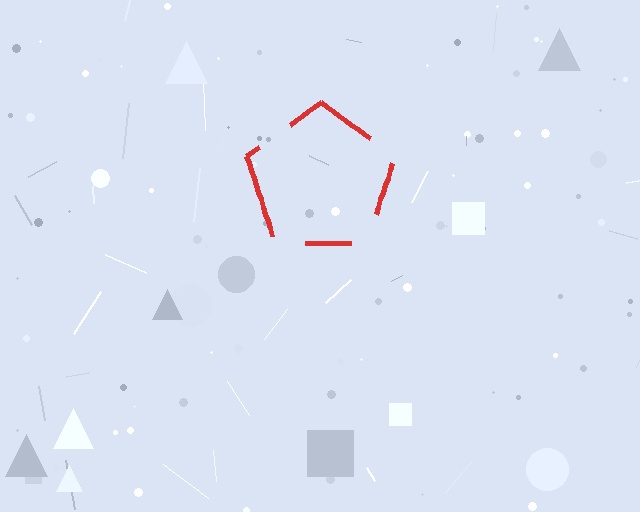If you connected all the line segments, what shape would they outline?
They would outline a pentagon.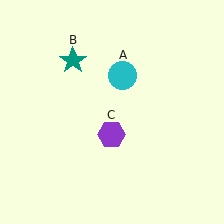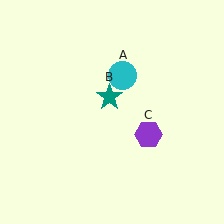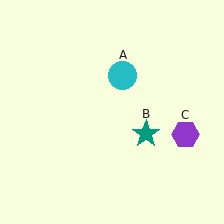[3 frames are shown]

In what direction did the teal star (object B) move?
The teal star (object B) moved down and to the right.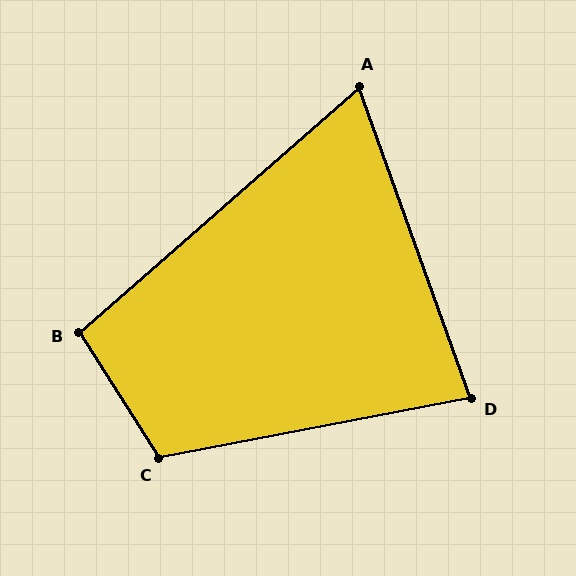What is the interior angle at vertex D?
Approximately 81 degrees (acute).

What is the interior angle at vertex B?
Approximately 99 degrees (obtuse).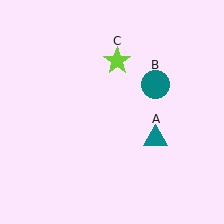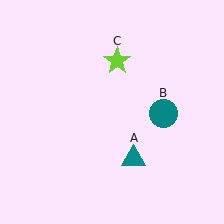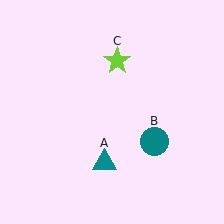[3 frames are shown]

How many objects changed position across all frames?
2 objects changed position: teal triangle (object A), teal circle (object B).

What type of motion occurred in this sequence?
The teal triangle (object A), teal circle (object B) rotated clockwise around the center of the scene.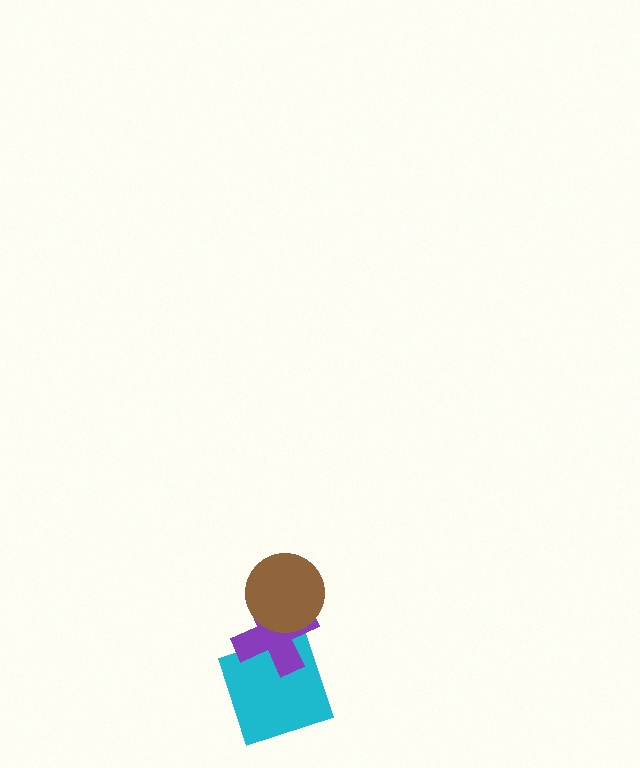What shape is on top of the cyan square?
The purple cross is on top of the cyan square.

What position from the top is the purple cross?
The purple cross is 2nd from the top.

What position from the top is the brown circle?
The brown circle is 1st from the top.